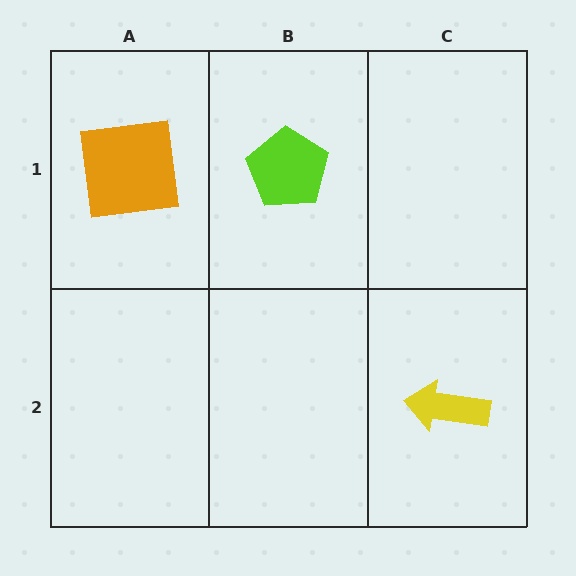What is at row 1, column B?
A lime pentagon.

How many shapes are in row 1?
2 shapes.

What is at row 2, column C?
A yellow arrow.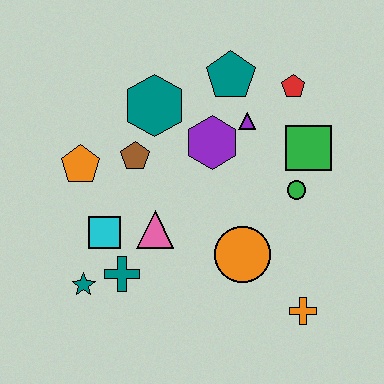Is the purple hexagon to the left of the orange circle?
Yes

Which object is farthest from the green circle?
The teal star is farthest from the green circle.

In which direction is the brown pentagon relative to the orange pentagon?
The brown pentagon is to the right of the orange pentagon.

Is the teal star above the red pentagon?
No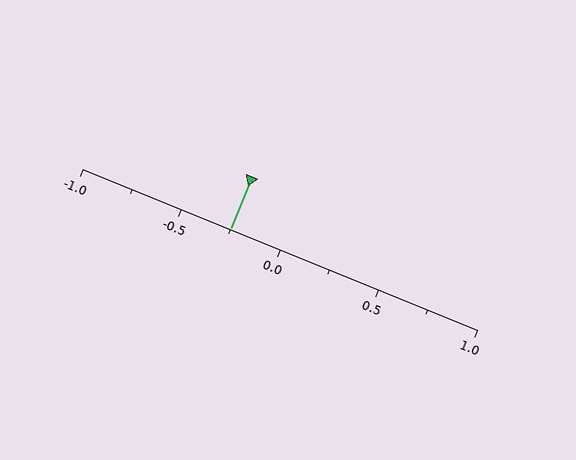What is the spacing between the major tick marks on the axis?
The major ticks are spaced 0.5 apart.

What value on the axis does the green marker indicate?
The marker indicates approximately -0.25.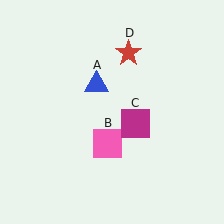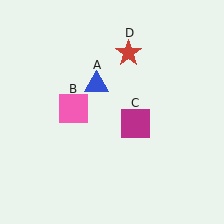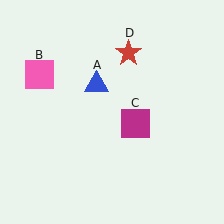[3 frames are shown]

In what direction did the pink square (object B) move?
The pink square (object B) moved up and to the left.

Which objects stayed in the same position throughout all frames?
Blue triangle (object A) and magenta square (object C) and red star (object D) remained stationary.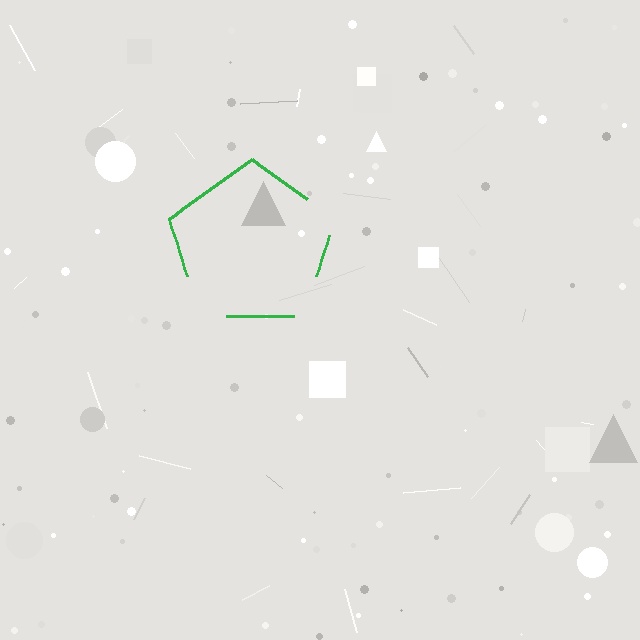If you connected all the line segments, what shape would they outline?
They would outline a pentagon.